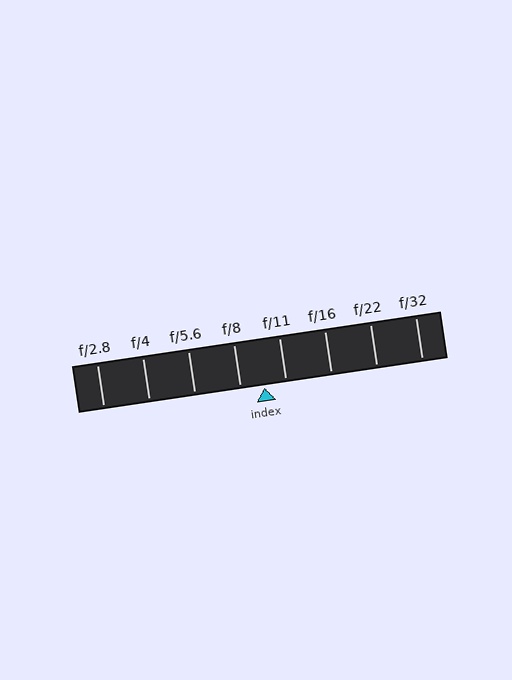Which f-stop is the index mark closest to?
The index mark is closest to f/11.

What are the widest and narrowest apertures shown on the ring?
The widest aperture shown is f/2.8 and the narrowest is f/32.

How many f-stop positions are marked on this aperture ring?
There are 8 f-stop positions marked.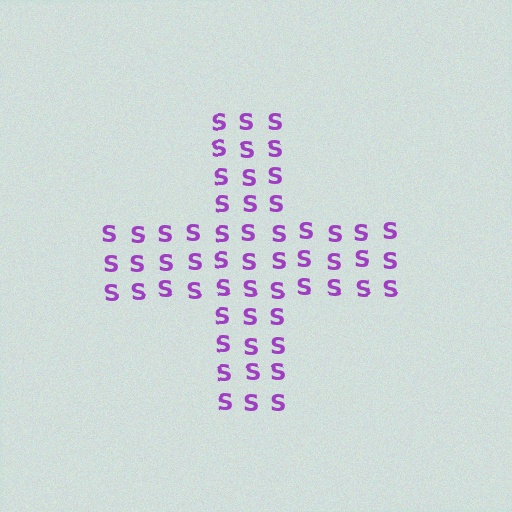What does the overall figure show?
The overall figure shows a cross.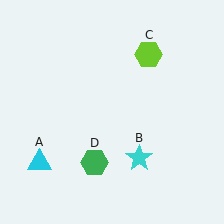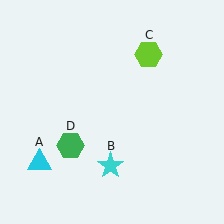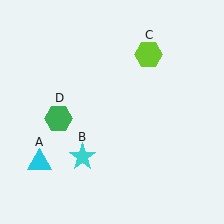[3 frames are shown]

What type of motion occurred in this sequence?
The cyan star (object B), green hexagon (object D) rotated clockwise around the center of the scene.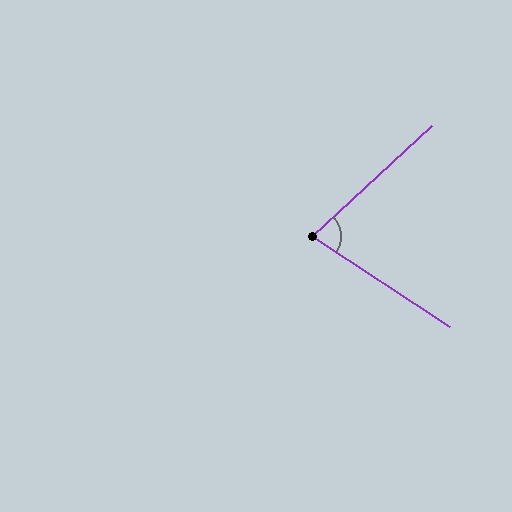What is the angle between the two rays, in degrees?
Approximately 76 degrees.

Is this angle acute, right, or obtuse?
It is acute.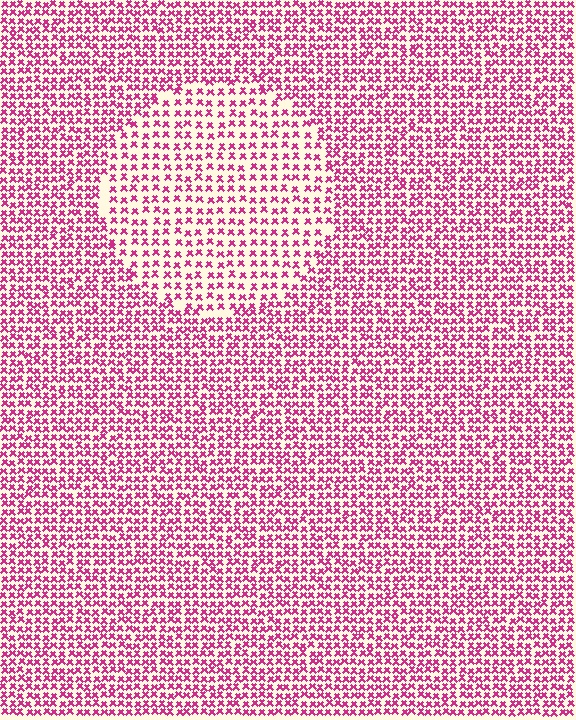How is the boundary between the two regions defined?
The boundary is defined by a change in element density (approximately 1.7x ratio). All elements are the same color, size, and shape.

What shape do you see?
I see a circle.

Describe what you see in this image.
The image contains small magenta elements arranged at two different densities. A circle-shaped region is visible where the elements are less densely packed than the surrounding area.